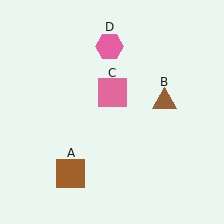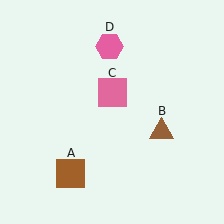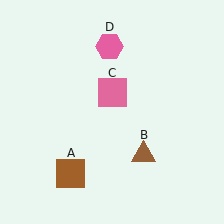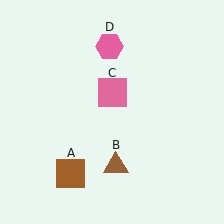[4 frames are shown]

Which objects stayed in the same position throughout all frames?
Brown square (object A) and pink square (object C) and pink hexagon (object D) remained stationary.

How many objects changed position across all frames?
1 object changed position: brown triangle (object B).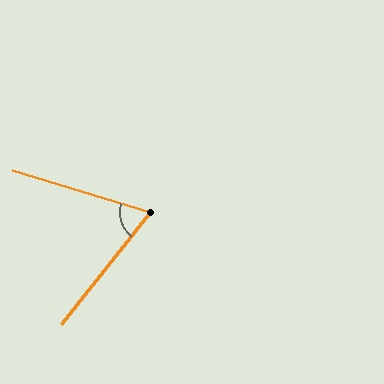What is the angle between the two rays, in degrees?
Approximately 68 degrees.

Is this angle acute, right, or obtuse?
It is acute.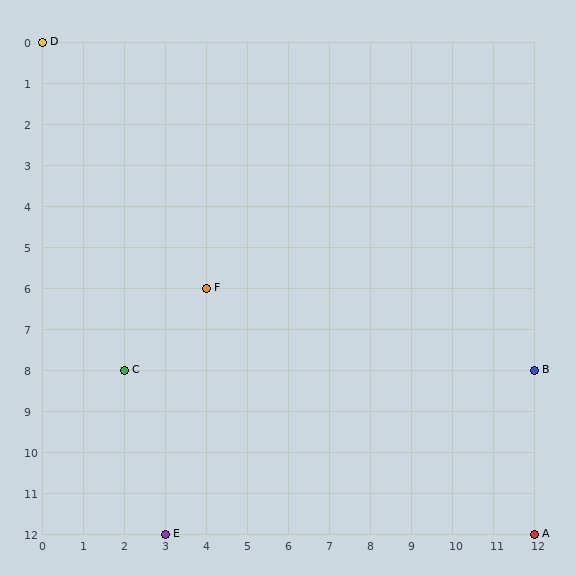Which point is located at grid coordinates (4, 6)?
Point F is at (4, 6).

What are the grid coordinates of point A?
Point A is at grid coordinates (12, 12).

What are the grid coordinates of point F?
Point F is at grid coordinates (4, 6).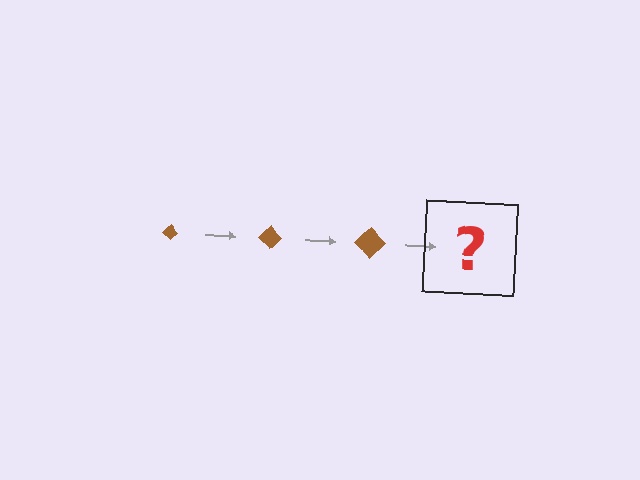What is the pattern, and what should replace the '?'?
The pattern is that the diamond gets progressively larger each step. The '?' should be a brown diamond, larger than the previous one.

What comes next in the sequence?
The next element should be a brown diamond, larger than the previous one.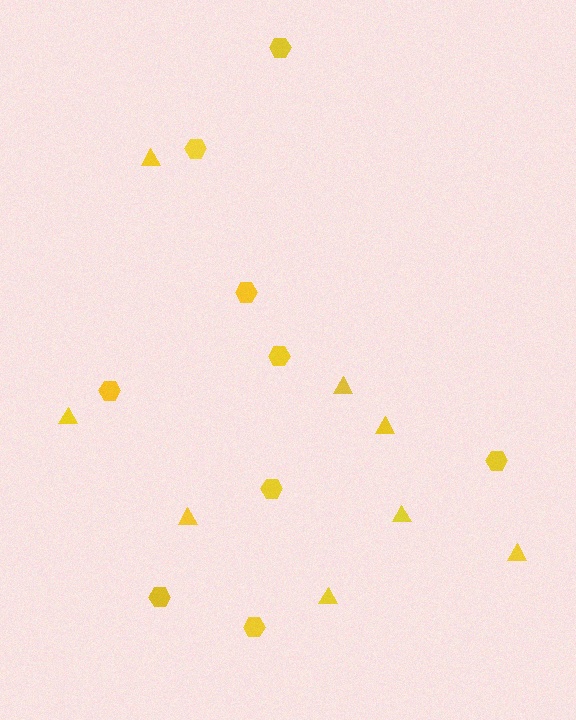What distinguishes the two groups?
There are 2 groups: one group of triangles (8) and one group of hexagons (9).